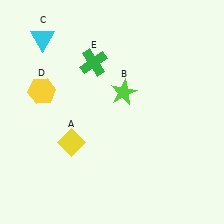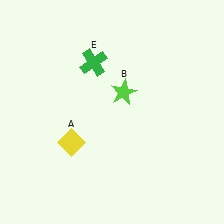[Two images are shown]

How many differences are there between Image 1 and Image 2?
There are 2 differences between the two images.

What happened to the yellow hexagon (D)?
The yellow hexagon (D) was removed in Image 2. It was in the top-left area of Image 1.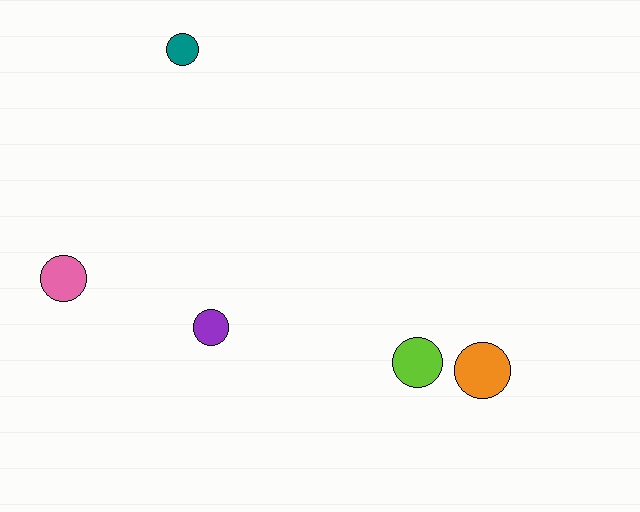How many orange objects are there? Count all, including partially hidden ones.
There is 1 orange object.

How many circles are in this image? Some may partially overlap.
There are 5 circles.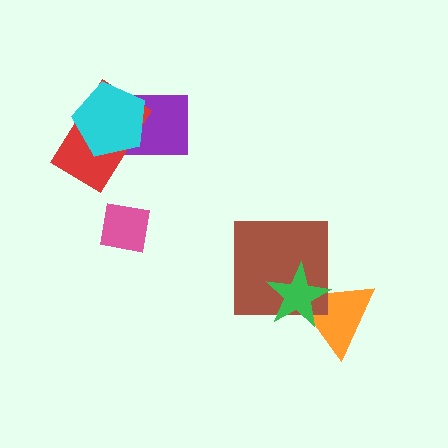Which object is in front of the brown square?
The green star is in front of the brown square.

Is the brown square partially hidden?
Yes, it is partially covered by another shape.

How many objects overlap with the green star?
2 objects overlap with the green star.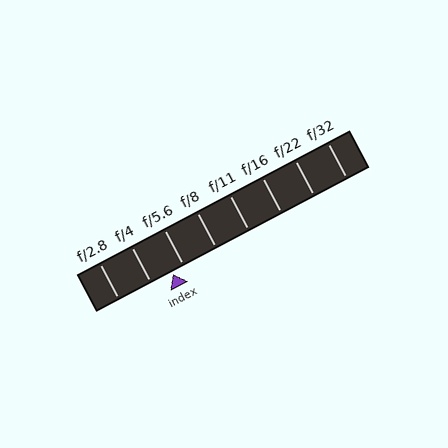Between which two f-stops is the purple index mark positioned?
The index mark is between f/4 and f/5.6.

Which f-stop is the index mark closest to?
The index mark is closest to f/5.6.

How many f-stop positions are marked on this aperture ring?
There are 8 f-stop positions marked.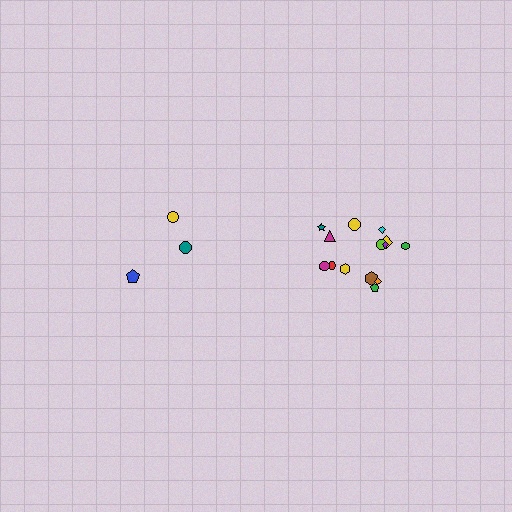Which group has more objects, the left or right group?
The right group.